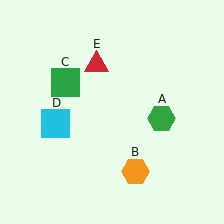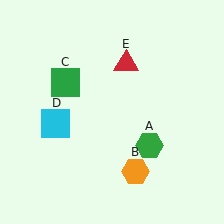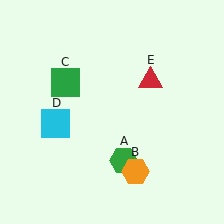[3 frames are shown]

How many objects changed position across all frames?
2 objects changed position: green hexagon (object A), red triangle (object E).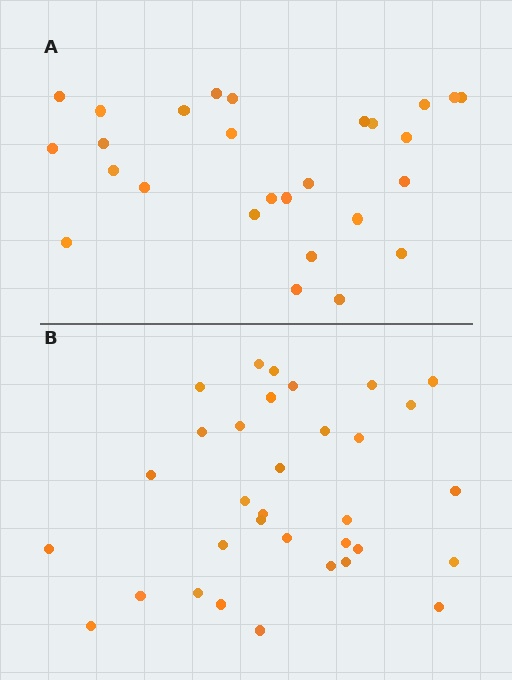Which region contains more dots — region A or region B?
Region B (the bottom region) has more dots.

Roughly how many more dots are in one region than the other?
Region B has about 6 more dots than region A.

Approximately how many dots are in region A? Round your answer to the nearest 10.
About 30 dots. (The exact count is 27, which rounds to 30.)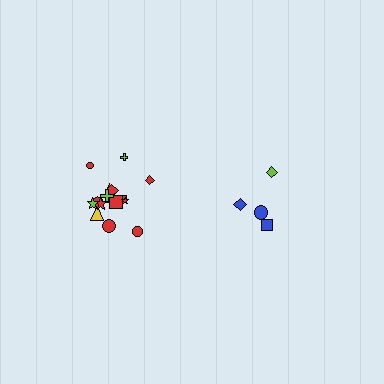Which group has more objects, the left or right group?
The left group.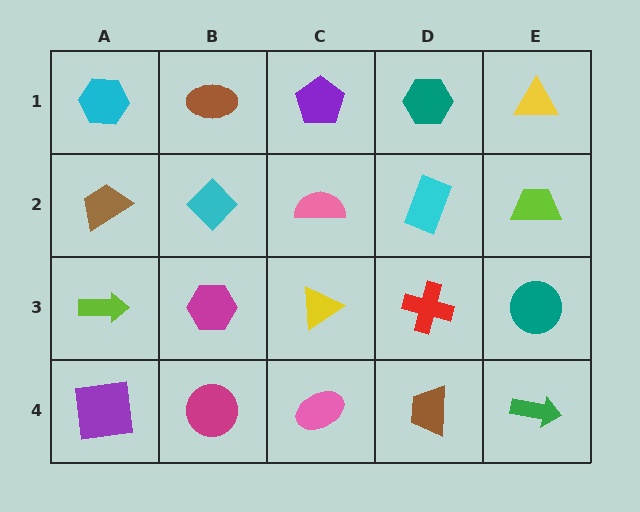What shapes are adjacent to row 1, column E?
A lime trapezoid (row 2, column E), a teal hexagon (row 1, column D).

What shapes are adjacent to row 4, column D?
A red cross (row 3, column D), a pink ellipse (row 4, column C), a green arrow (row 4, column E).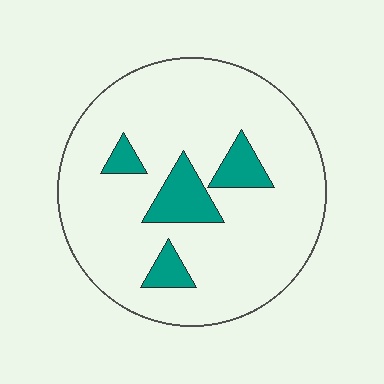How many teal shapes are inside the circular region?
4.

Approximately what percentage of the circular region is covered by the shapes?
Approximately 15%.